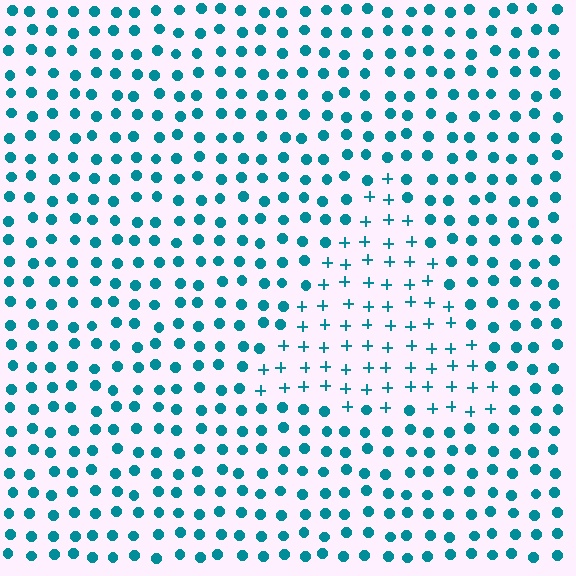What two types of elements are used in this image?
The image uses plus signs inside the triangle region and circles outside it.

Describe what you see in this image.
The image is filled with small teal elements arranged in a uniform grid. A triangle-shaped region contains plus signs, while the surrounding area contains circles. The boundary is defined purely by the change in element shape.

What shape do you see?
I see a triangle.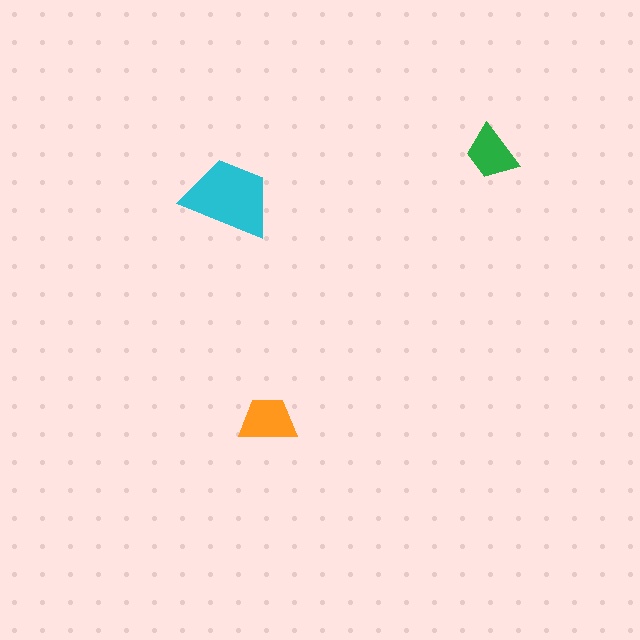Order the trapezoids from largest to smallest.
the cyan one, the orange one, the green one.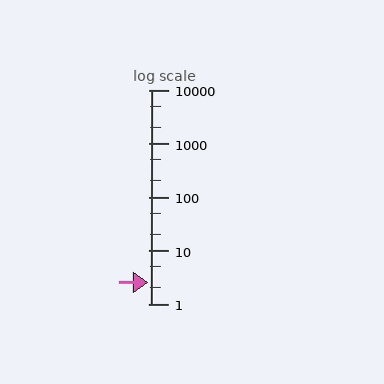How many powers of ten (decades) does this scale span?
The scale spans 4 decades, from 1 to 10000.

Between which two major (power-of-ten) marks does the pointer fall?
The pointer is between 1 and 10.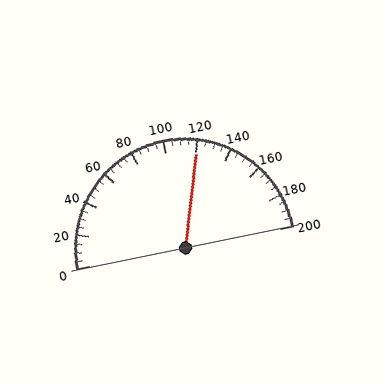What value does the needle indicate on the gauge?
The needle indicates approximately 120.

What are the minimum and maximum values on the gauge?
The gauge ranges from 0 to 200.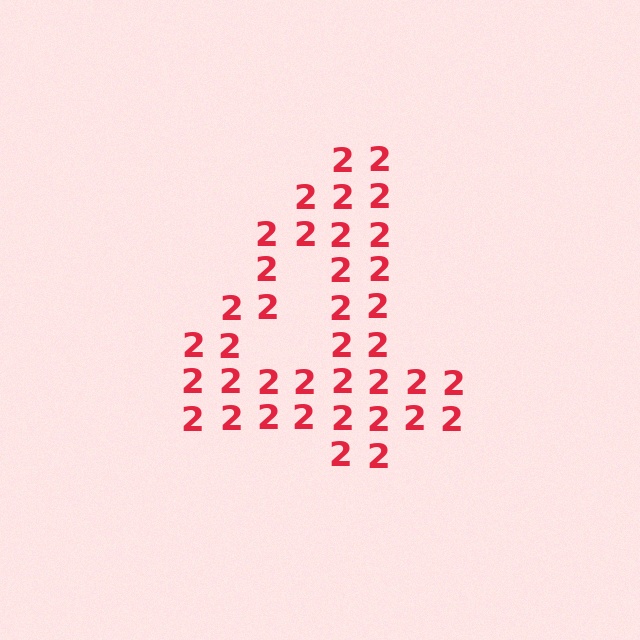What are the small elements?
The small elements are digit 2's.